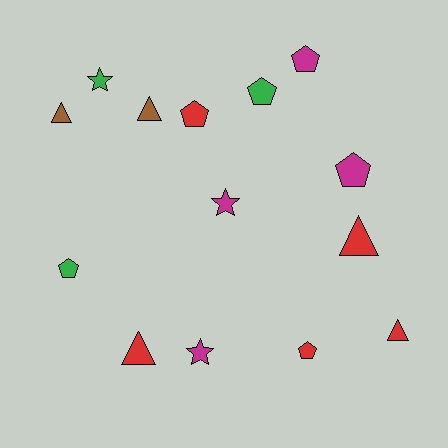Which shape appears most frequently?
Pentagon, with 6 objects.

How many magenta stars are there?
There are 2 magenta stars.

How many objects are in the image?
There are 14 objects.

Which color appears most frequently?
Red, with 5 objects.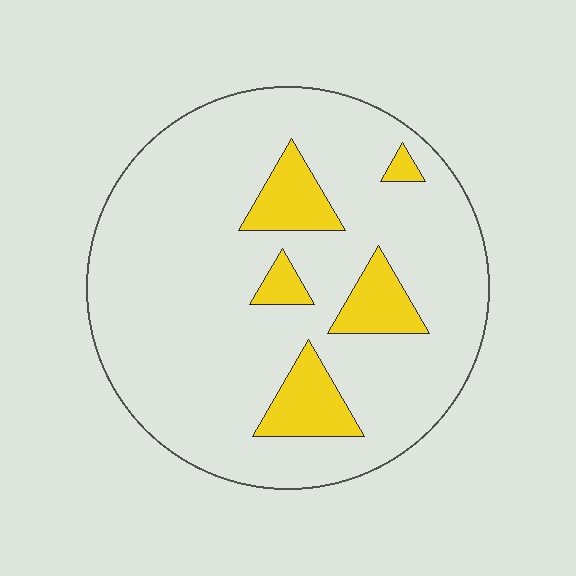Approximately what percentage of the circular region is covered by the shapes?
Approximately 15%.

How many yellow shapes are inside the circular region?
5.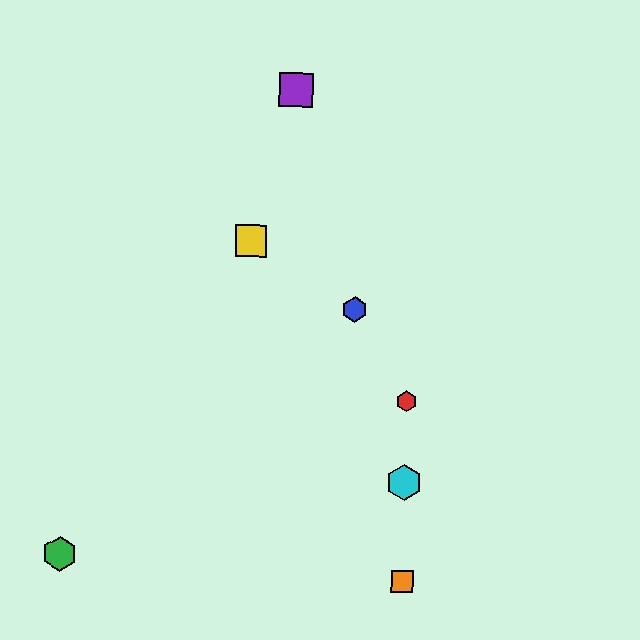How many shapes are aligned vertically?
3 shapes (the red hexagon, the orange square, the cyan hexagon) are aligned vertically.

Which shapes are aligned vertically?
The red hexagon, the orange square, the cyan hexagon are aligned vertically.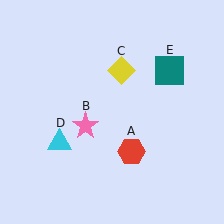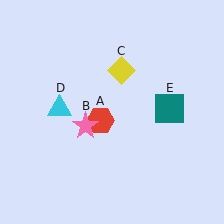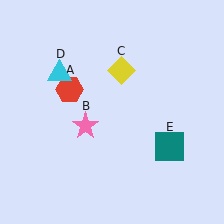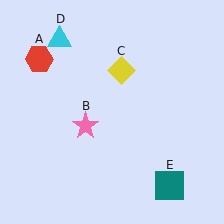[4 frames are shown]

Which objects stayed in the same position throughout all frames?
Pink star (object B) and yellow diamond (object C) remained stationary.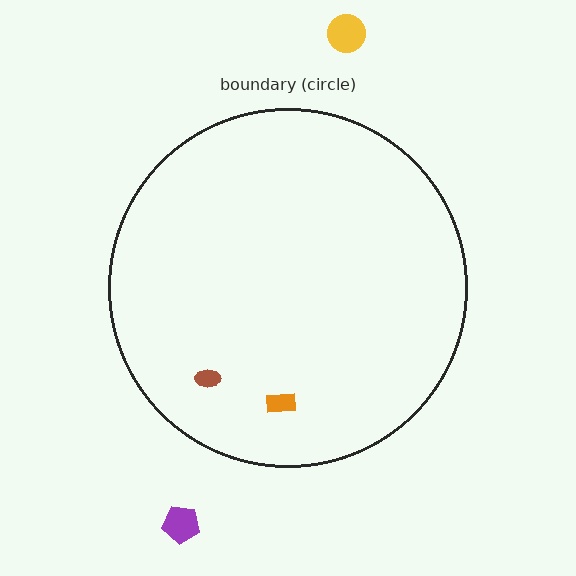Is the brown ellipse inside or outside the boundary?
Inside.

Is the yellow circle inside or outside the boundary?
Outside.